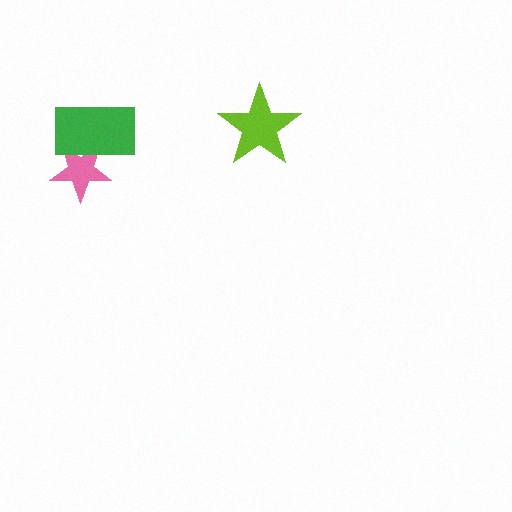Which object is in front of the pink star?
The green rectangle is in front of the pink star.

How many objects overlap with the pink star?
1 object overlaps with the pink star.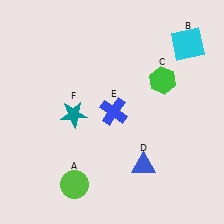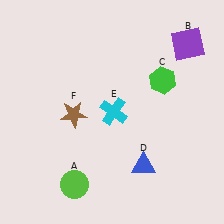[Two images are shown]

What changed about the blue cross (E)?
In Image 1, E is blue. In Image 2, it changed to cyan.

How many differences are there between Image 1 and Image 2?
There are 3 differences between the two images.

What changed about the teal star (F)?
In Image 1, F is teal. In Image 2, it changed to brown.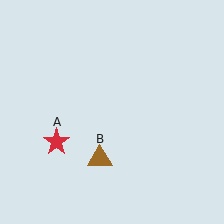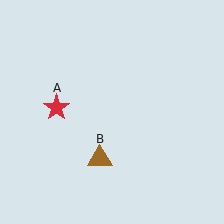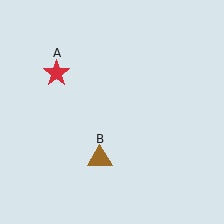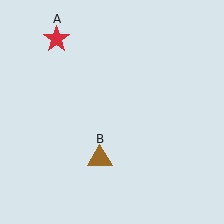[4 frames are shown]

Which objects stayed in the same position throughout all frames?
Brown triangle (object B) remained stationary.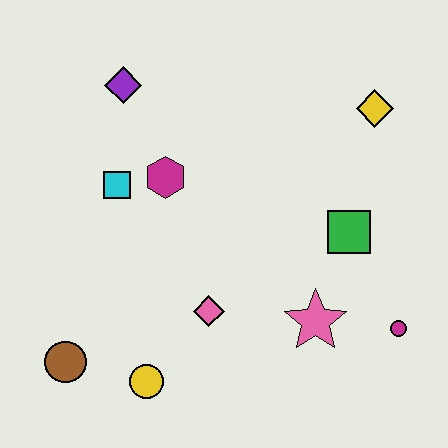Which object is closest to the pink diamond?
The yellow circle is closest to the pink diamond.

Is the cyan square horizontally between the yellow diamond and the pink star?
No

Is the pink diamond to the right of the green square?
No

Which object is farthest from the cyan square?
The magenta circle is farthest from the cyan square.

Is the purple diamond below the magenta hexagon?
No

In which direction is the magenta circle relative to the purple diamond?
The magenta circle is to the right of the purple diamond.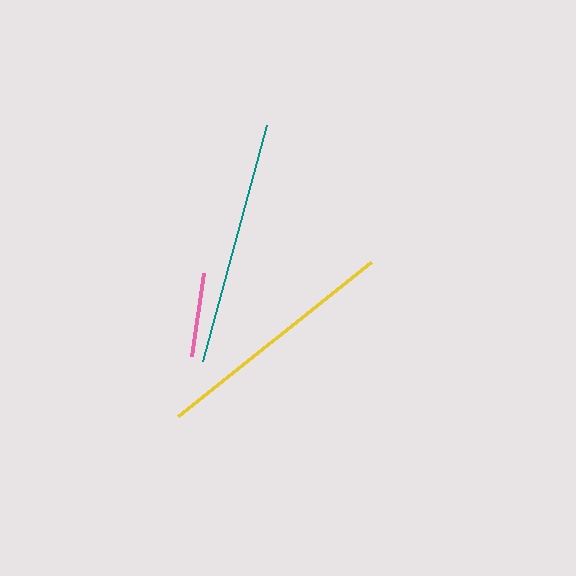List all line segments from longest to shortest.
From longest to shortest: yellow, teal, pink.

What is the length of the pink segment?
The pink segment is approximately 83 pixels long.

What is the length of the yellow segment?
The yellow segment is approximately 247 pixels long.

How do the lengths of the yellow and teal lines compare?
The yellow and teal lines are approximately the same length.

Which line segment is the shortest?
The pink line is the shortest at approximately 83 pixels.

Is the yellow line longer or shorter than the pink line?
The yellow line is longer than the pink line.